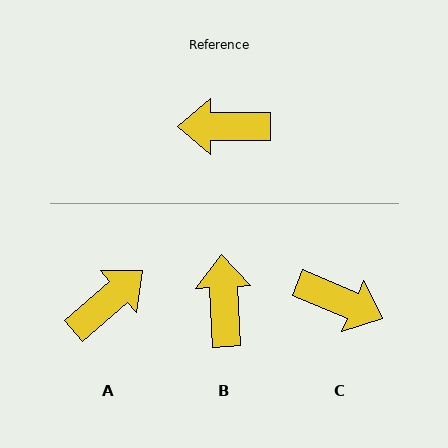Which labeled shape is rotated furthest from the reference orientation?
C, about 157 degrees away.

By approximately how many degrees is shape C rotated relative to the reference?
Approximately 157 degrees counter-clockwise.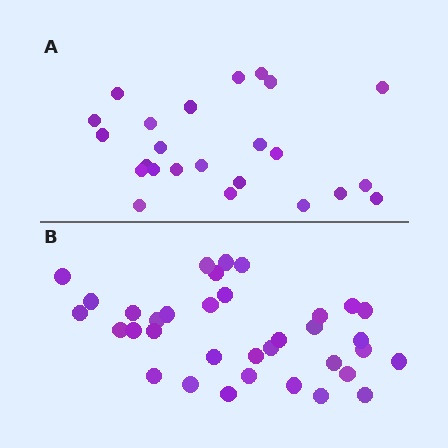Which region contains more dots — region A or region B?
Region B (the bottom region) has more dots.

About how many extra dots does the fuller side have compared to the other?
Region B has roughly 12 or so more dots than region A.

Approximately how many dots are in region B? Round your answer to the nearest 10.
About 40 dots. (The exact count is 35, which rounds to 40.)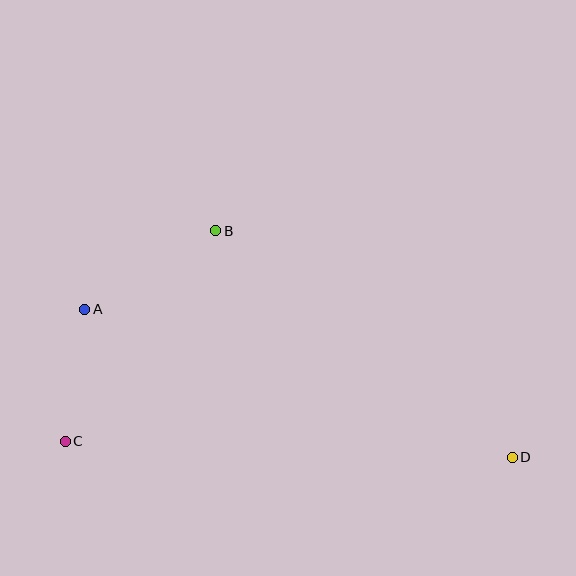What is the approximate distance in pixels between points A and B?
The distance between A and B is approximately 153 pixels.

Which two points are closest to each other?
Points A and C are closest to each other.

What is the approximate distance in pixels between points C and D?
The distance between C and D is approximately 447 pixels.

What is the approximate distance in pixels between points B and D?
The distance between B and D is approximately 373 pixels.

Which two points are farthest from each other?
Points A and D are farthest from each other.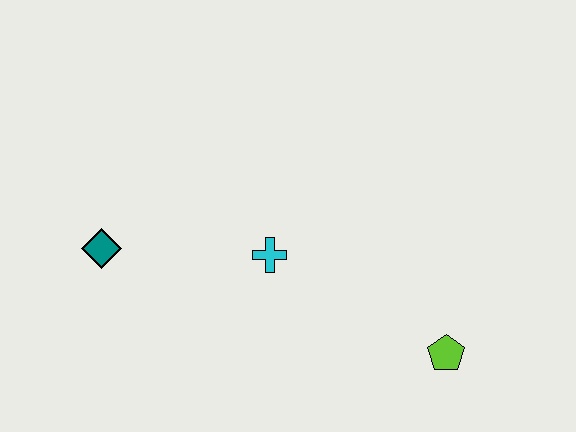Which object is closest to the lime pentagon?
The cyan cross is closest to the lime pentagon.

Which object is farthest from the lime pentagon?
The teal diamond is farthest from the lime pentagon.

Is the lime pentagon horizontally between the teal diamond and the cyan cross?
No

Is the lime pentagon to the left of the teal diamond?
No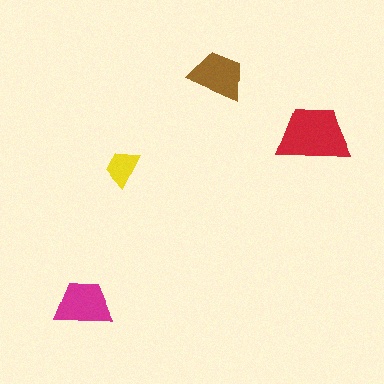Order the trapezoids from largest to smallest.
the red one, the magenta one, the brown one, the yellow one.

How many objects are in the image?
There are 4 objects in the image.